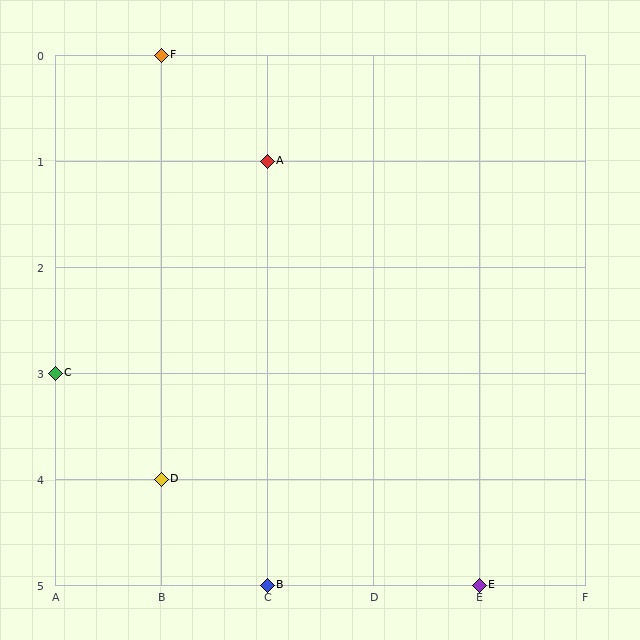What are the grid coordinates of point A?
Point A is at grid coordinates (C, 1).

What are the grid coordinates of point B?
Point B is at grid coordinates (C, 5).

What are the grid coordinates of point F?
Point F is at grid coordinates (B, 0).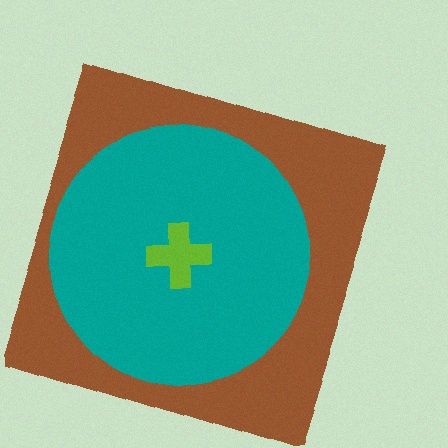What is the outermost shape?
The brown square.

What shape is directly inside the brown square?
The teal circle.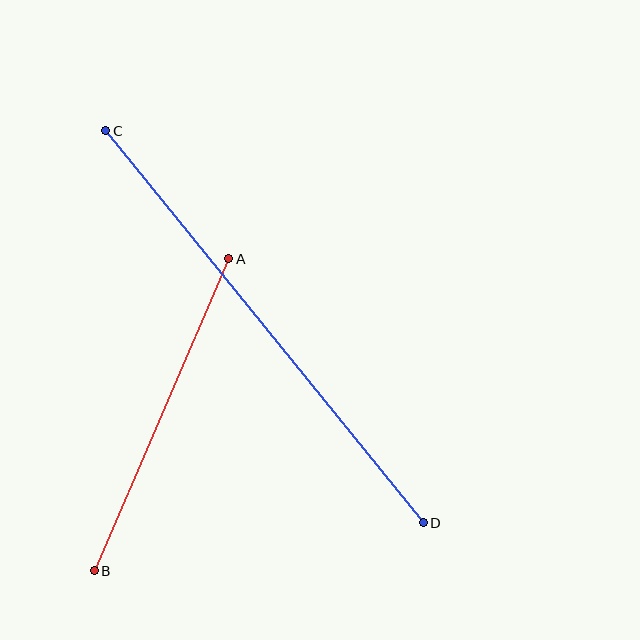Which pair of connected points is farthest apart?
Points C and D are farthest apart.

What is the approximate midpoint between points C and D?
The midpoint is at approximately (265, 327) pixels.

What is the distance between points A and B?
The distance is approximately 340 pixels.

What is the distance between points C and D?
The distance is approximately 504 pixels.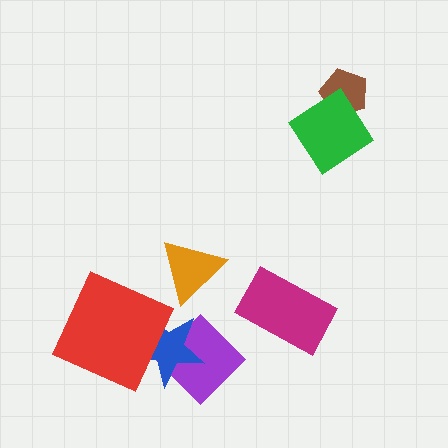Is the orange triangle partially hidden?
No, no other shape covers it.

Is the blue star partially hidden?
Yes, it is partially covered by another shape.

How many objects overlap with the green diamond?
1 object overlaps with the green diamond.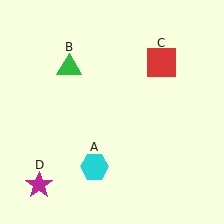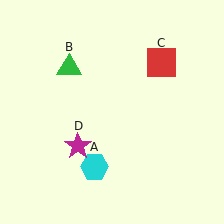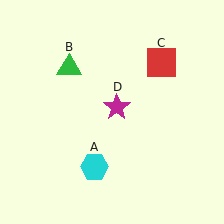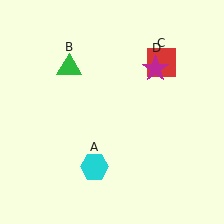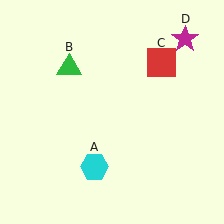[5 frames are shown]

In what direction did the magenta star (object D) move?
The magenta star (object D) moved up and to the right.